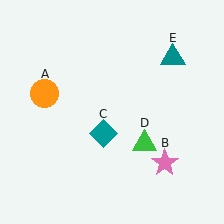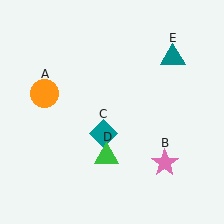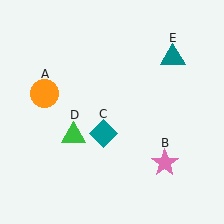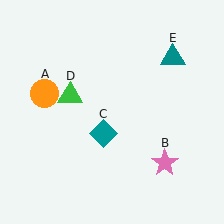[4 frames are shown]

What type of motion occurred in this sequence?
The green triangle (object D) rotated clockwise around the center of the scene.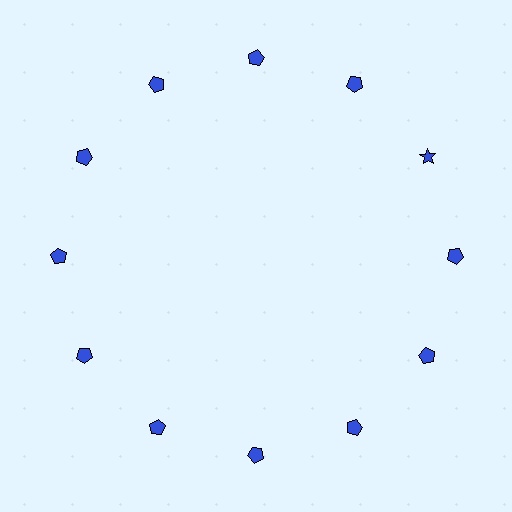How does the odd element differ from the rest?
It has a different shape: star instead of pentagon.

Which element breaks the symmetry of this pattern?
The blue star at roughly the 2 o'clock position breaks the symmetry. All other shapes are blue pentagons.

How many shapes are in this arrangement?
There are 12 shapes arranged in a ring pattern.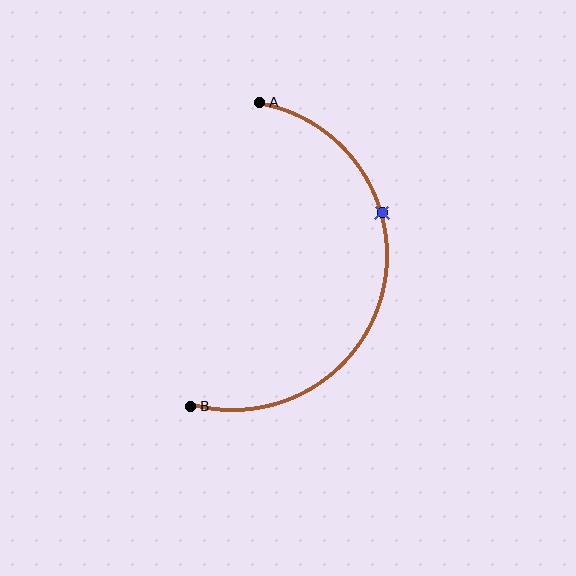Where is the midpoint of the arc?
The arc midpoint is the point on the curve farthest from the straight line joining A and B. It sits to the right of that line.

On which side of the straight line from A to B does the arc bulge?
The arc bulges to the right of the straight line connecting A and B.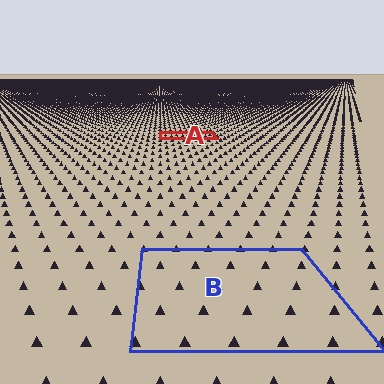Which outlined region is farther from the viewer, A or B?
Region A is farther from the viewer — the texture elements inside it appear smaller and more densely packed.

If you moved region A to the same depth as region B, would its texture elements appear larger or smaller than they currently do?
They would appear larger. At a closer depth, the same texture elements are projected at a bigger on-screen size.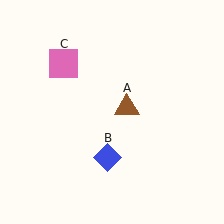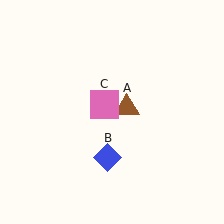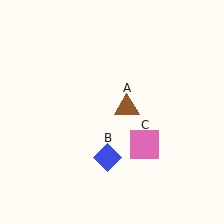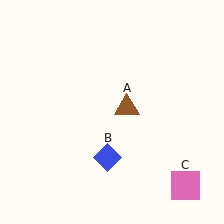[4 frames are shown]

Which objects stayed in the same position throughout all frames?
Brown triangle (object A) and blue diamond (object B) remained stationary.